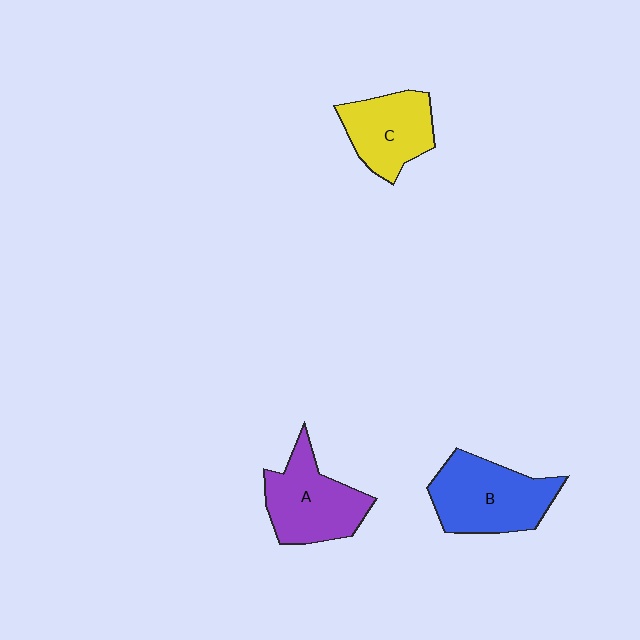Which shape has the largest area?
Shape B (blue).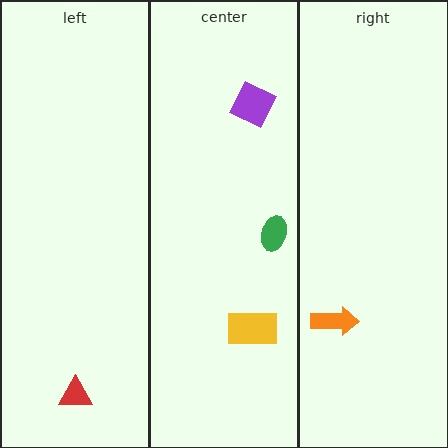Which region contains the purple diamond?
The center region.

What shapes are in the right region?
The orange arrow.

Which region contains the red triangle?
The left region.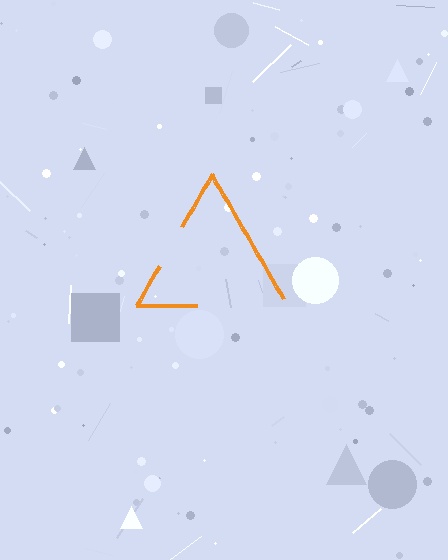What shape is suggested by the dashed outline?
The dashed outline suggests a triangle.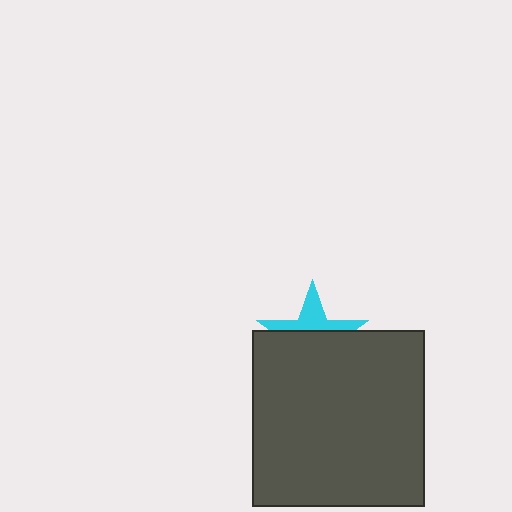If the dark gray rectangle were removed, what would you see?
You would see the complete cyan star.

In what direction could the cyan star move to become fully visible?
The cyan star could move up. That would shift it out from behind the dark gray rectangle entirely.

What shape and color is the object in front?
The object in front is a dark gray rectangle.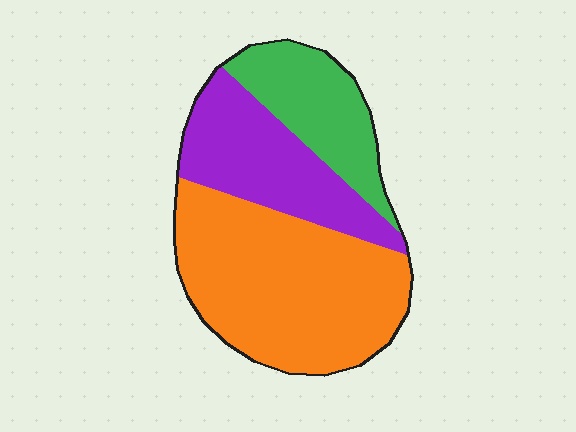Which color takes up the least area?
Green, at roughly 20%.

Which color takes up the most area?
Orange, at roughly 50%.